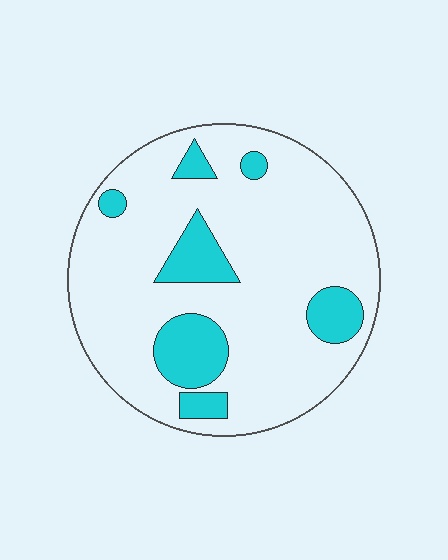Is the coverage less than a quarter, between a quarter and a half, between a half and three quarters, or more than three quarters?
Less than a quarter.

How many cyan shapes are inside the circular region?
7.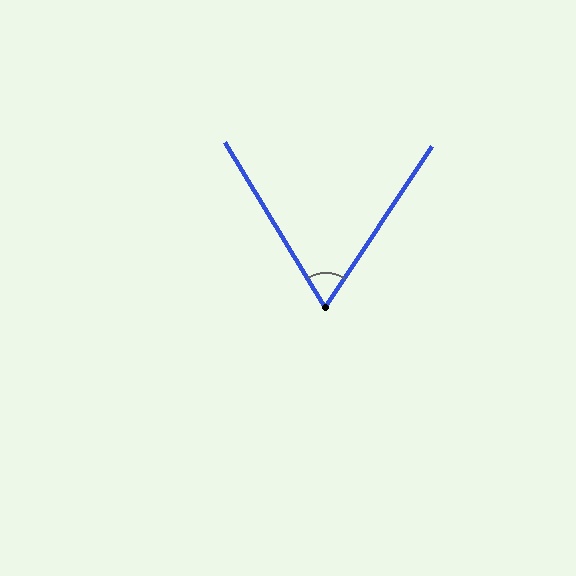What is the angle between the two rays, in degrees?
Approximately 65 degrees.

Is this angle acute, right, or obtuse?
It is acute.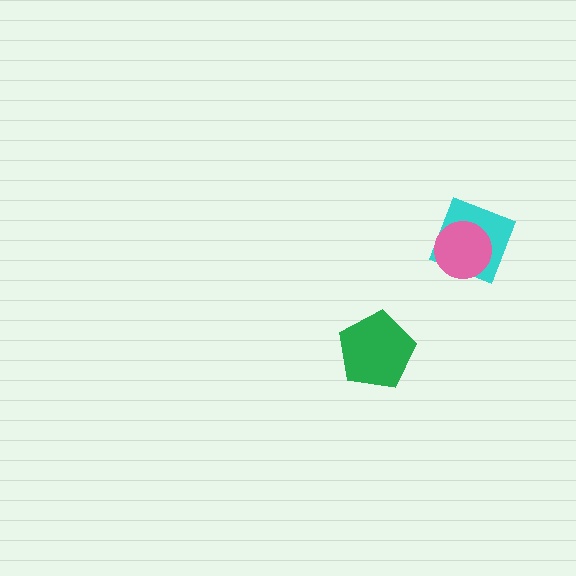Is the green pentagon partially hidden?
No, no other shape covers it.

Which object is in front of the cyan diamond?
The pink circle is in front of the cyan diamond.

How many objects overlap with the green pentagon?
0 objects overlap with the green pentagon.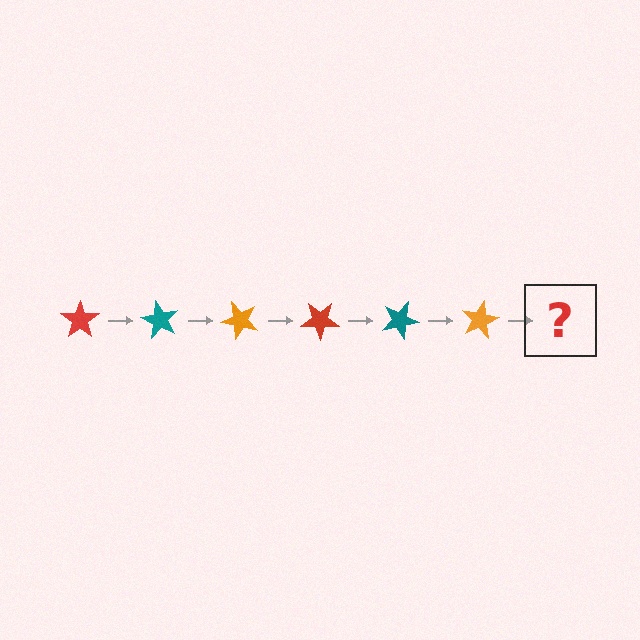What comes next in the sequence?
The next element should be a red star, rotated 360 degrees from the start.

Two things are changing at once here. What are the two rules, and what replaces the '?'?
The two rules are that it rotates 60 degrees each step and the color cycles through red, teal, and orange. The '?' should be a red star, rotated 360 degrees from the start.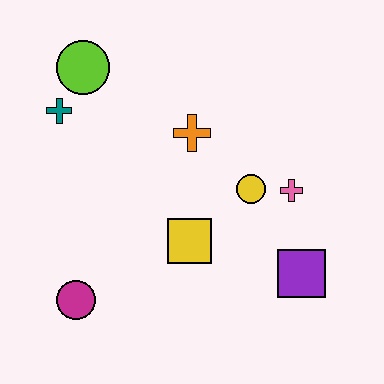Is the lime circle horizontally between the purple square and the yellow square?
No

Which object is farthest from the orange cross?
The magenta circle is farthest from the orange cross.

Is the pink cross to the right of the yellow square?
Yes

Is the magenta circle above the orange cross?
No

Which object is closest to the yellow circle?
The pink cross is closest to the yellow circle.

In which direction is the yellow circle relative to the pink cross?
The yellow circle is to the left of the pink cross.